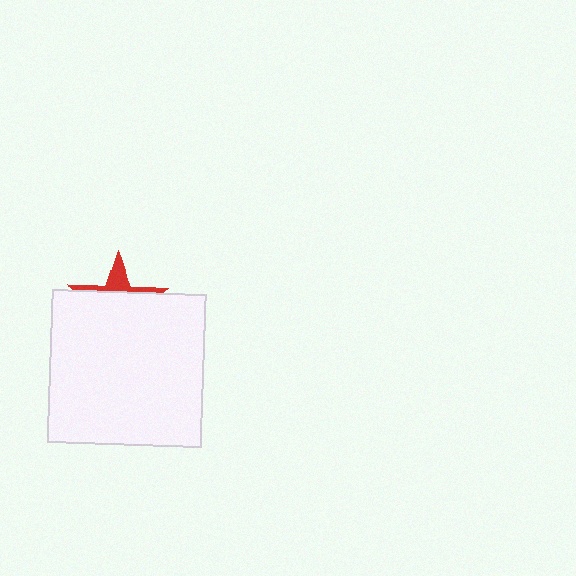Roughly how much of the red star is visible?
A small part of it is visible (roughly 30%).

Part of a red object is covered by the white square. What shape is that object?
It is a star.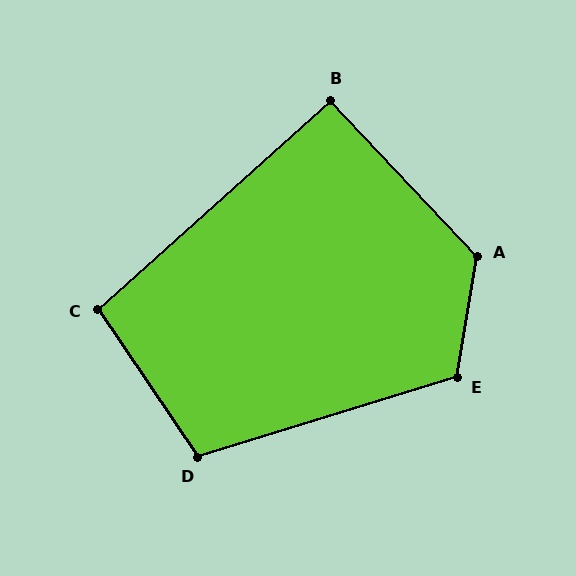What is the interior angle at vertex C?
Approximately 98 degrees (obtuse).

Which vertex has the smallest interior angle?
B, at approximately 92 degrees.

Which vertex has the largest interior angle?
A, at approximately 127 degrees.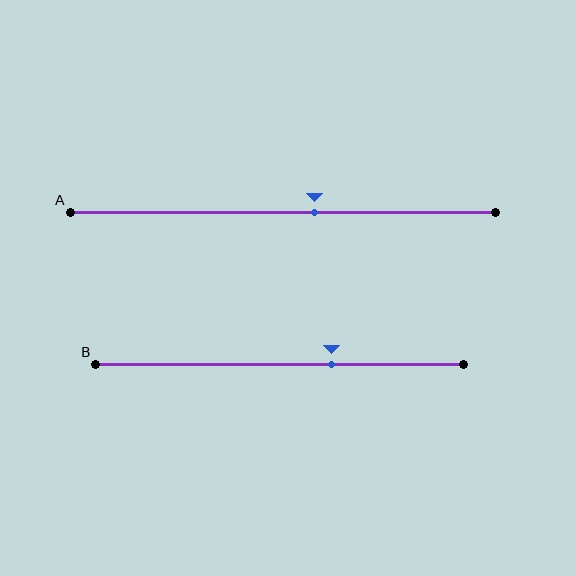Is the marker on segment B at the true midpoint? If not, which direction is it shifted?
No, the marker on segment B is shifted to the right by about 14% of the segment length.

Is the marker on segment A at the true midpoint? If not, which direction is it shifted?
No, the marker on segment A is shifted to the right by about 8% of the segment length.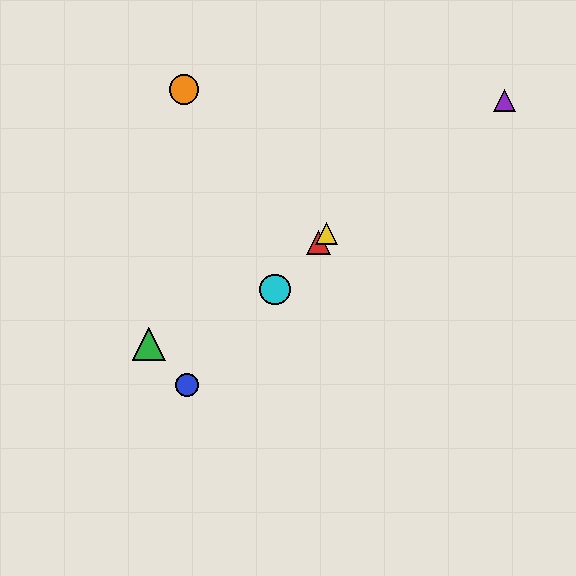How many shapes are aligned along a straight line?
4 shapes (the red triangle, the blue circle, the yellow triangle, the cyan circle) are aligned along a straight line.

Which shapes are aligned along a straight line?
The red triangle, the blue circle, the yellow triangle, the cyan circle are aligned along a straight line.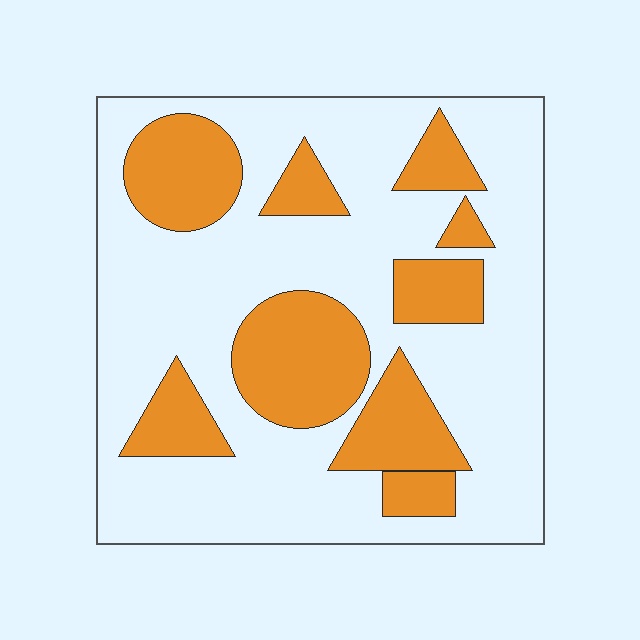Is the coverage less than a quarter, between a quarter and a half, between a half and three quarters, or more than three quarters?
Between a quarter and a half.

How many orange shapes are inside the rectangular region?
9.